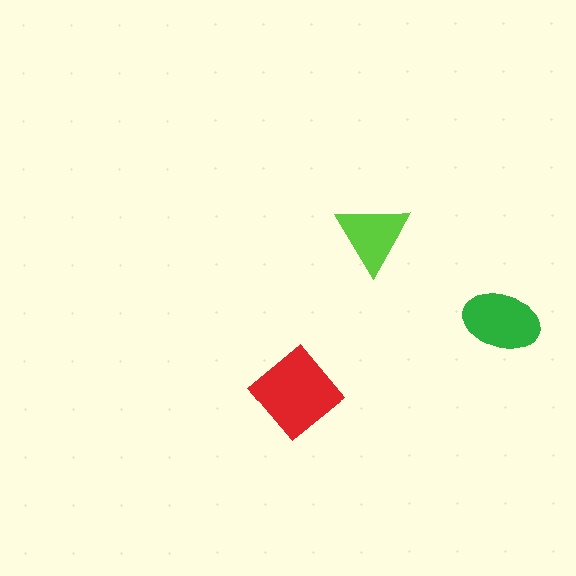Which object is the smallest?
The lime triangle.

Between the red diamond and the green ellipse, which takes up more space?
The red diamond.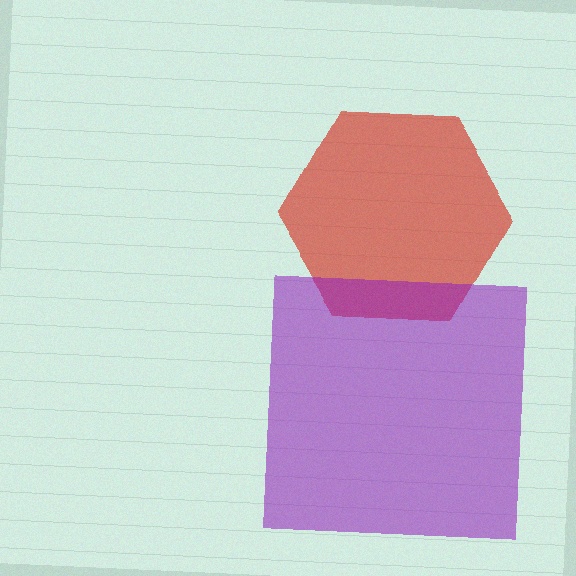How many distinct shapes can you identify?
There are 2 distinct shapes: a red hexagon, a purple square.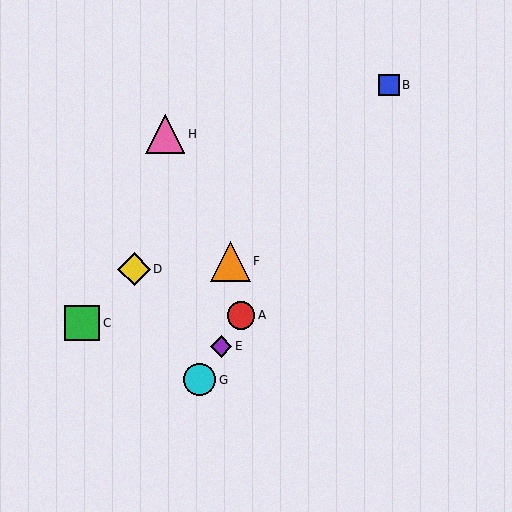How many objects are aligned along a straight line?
4 objects (A, B, E, G) are aligned along a straight line.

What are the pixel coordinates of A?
Object A is at (241, 315).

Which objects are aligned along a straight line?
Objects A, B, E, G are aligned along a straight line.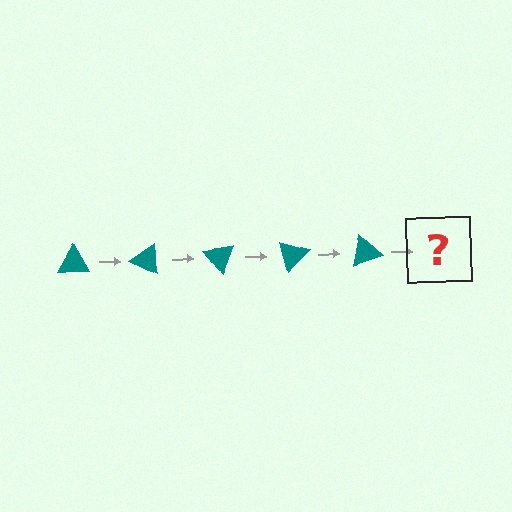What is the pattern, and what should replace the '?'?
The pattern is that the triangle rotates 25 degrees each step. The '?' should be a teal triangle rotated 125 degrees.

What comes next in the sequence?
The next element should be a teal triangle rotated 125 degrees.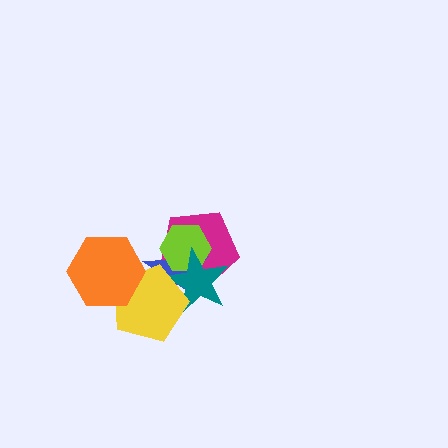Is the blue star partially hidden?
Yes, it is partially covered by another shape.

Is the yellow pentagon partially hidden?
Yes, it is partially covered by another shape.